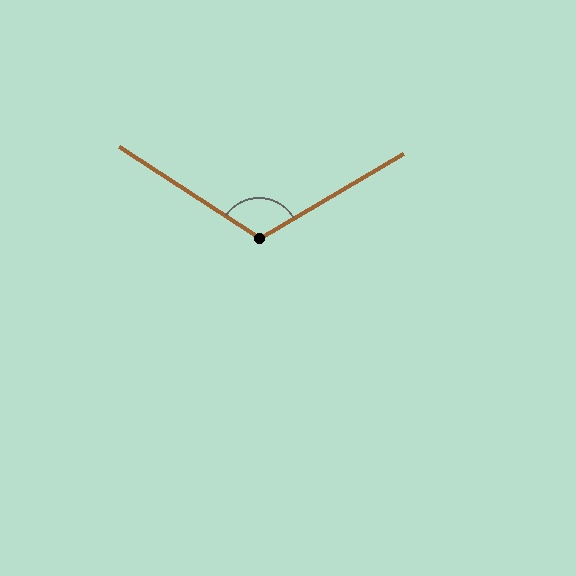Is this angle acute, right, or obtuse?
It is obtuse.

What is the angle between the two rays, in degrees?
Approximately 117 degrees.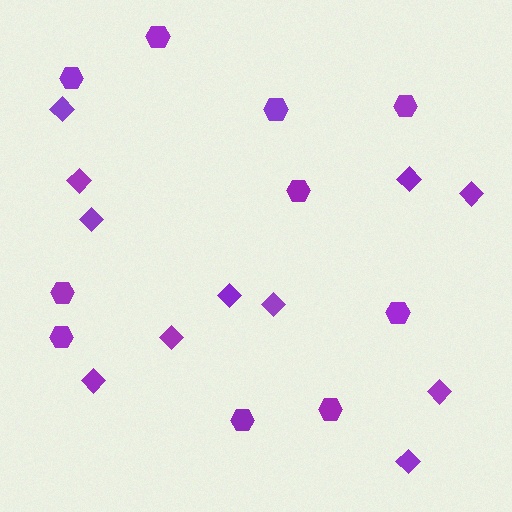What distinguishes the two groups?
There are 2 groups: one group of hexagons (10) and one group of diamonds (11).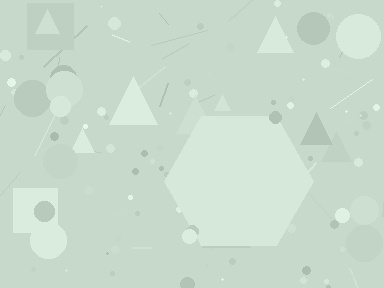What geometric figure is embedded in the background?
A hexagon is embedded in the background.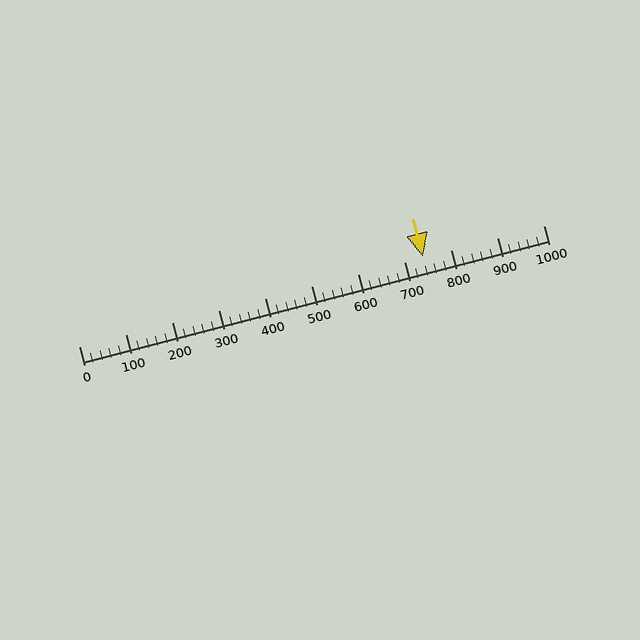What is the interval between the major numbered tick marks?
The major tick marks are spaced 100 units apart.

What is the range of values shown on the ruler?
The ruler shows values from 0 to 1000.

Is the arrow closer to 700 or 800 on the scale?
The arrow is closer to 700.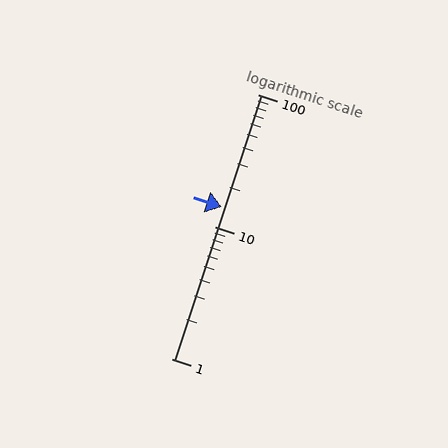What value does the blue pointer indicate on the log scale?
The pointer indicates approximately 14.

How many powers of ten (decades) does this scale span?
The scale spans 2 decades, from 1 to 100.